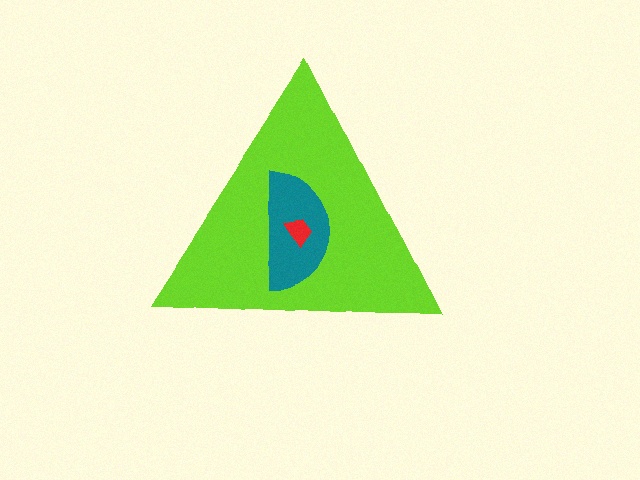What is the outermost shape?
The lime triangle.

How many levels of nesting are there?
3.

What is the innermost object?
The red trapezoid.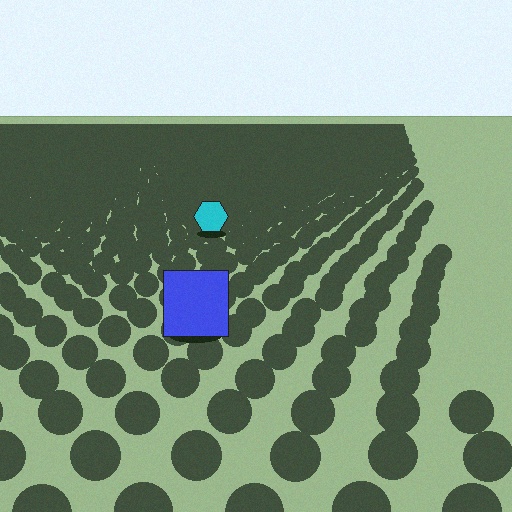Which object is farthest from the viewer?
The cyan hexagon is farthest from the viewer. It appears smaller and the ground texture around it is denser.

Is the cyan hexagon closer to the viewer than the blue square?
No. The blue square is closer — you can tell from the texture gradient: the ground texture is coarser near it.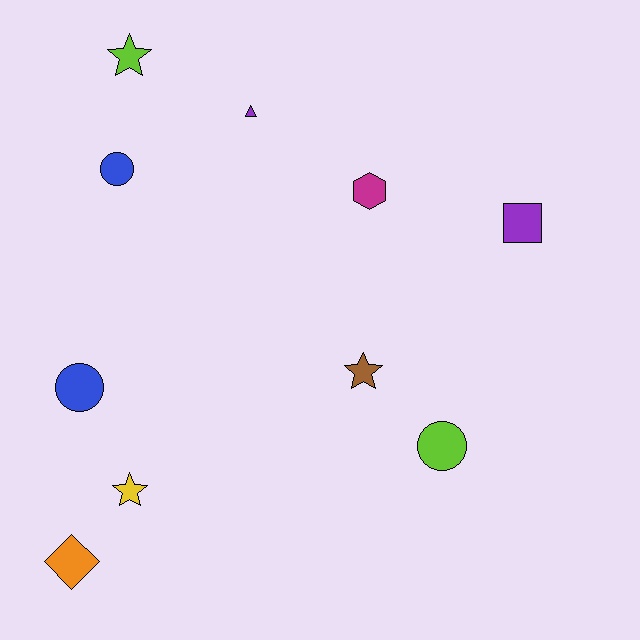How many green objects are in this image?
There are no green objects.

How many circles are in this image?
There are 3 circles.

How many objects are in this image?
There are 10 objects.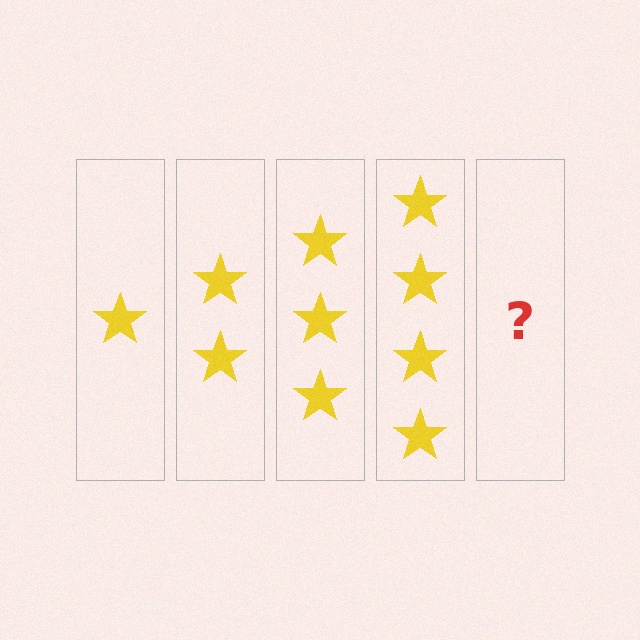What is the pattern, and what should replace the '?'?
The pattern is that each step adds one more star. The '?' should be 5 stars.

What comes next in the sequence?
The next element should be 5 stars.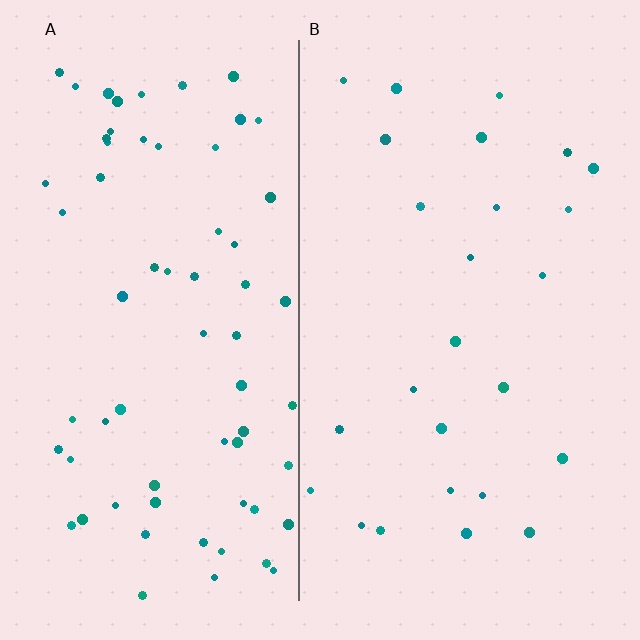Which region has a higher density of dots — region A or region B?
A (the left).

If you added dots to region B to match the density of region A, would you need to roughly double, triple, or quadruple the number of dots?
Approximately triple.